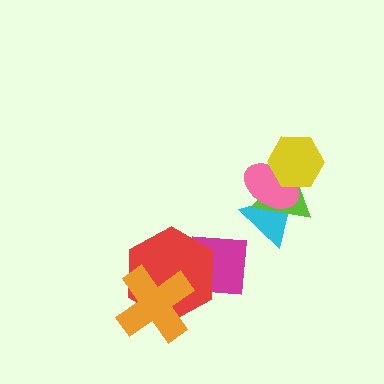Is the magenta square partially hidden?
Yes, it is partially covered by another shape.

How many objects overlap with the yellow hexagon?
2 objects overlap with the yellow hexagon.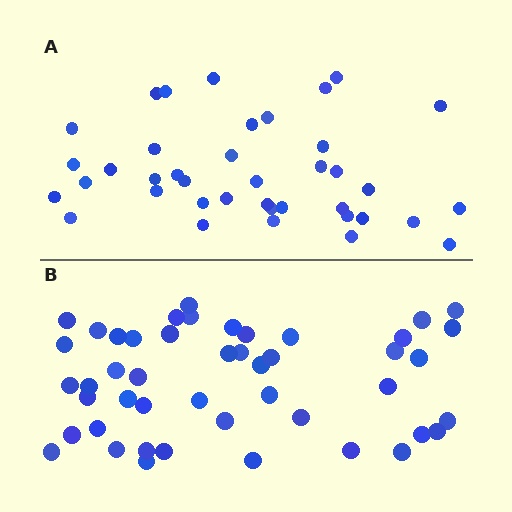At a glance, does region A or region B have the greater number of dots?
Region B (the bottom region) has more dots.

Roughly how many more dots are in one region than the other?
Region B has roughly 8 or so more dots than region A.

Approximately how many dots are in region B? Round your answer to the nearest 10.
About 50 dots. (The exact count is 47, which rounds to 50.)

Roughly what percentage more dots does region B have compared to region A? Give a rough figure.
About 20% more.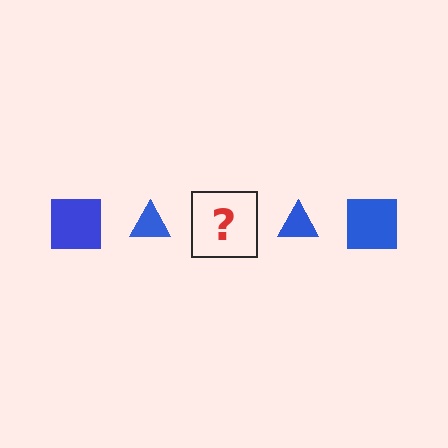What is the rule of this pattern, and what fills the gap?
The rule is that the pattern cycles through square, triangle shapes in blue. The gap should be filled with a blue square.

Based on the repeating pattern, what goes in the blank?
The blank should be a blue square.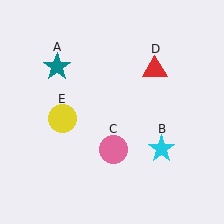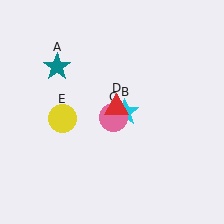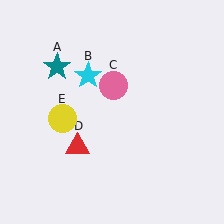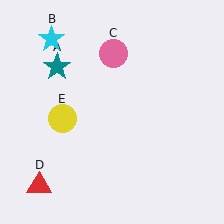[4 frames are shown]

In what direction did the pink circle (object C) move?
The pink circle (object C) moved up.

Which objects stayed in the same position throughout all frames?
Teal star (object A) and yellow circle (object E) remained stationary.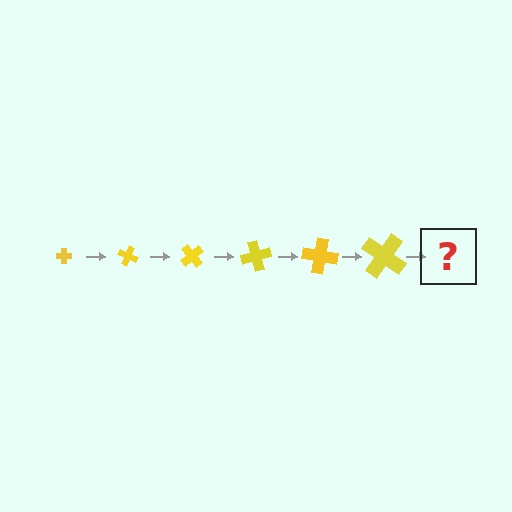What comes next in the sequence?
The next element should be a cross, larger than the previous one and rotated 150 degrees from the start.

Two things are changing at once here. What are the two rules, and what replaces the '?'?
The two rules are that the cross grows larger each step and it rotates 25 degrees each step. The '?' should be a cross, larger than the previous one and rotated 150 degrees from the start.